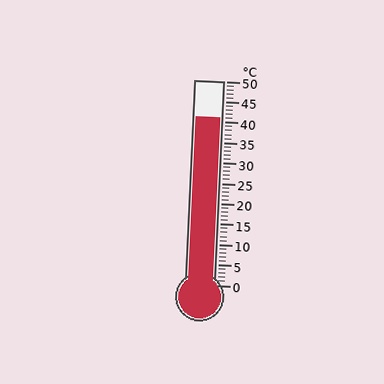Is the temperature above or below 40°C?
The temperature is above 40°C.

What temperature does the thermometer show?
The thermometer shows approximately 41°C.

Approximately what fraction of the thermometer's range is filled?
The thermometer is filled to approximately 80% of its range.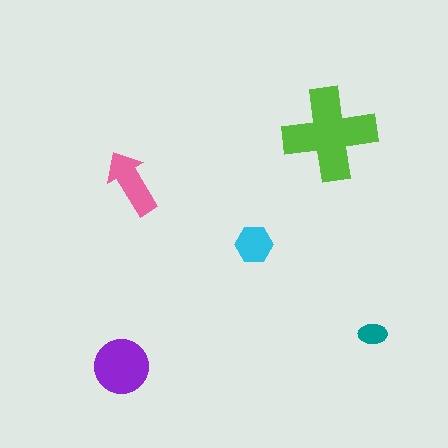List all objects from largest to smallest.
The lime cross, the purple circle, the pink arrow, the cyan hexagon, the teal ellipse.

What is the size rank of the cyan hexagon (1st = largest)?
4th.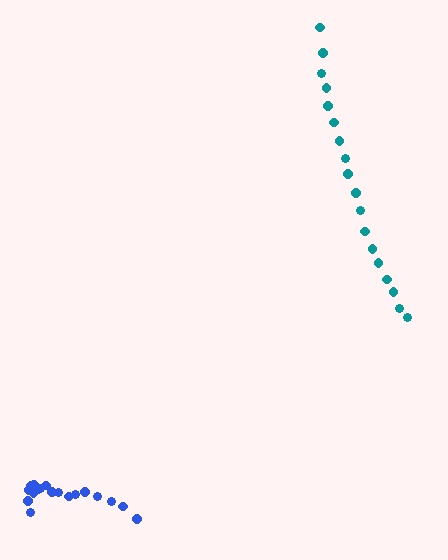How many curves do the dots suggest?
There are 2 distinct paths.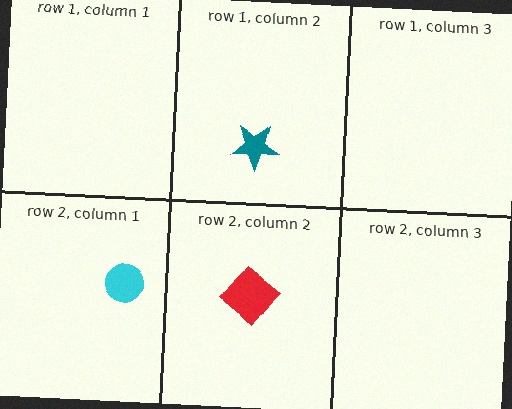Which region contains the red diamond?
The row 2, column 2 region.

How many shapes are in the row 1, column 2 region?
1.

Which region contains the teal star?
The row 1, column 2 region.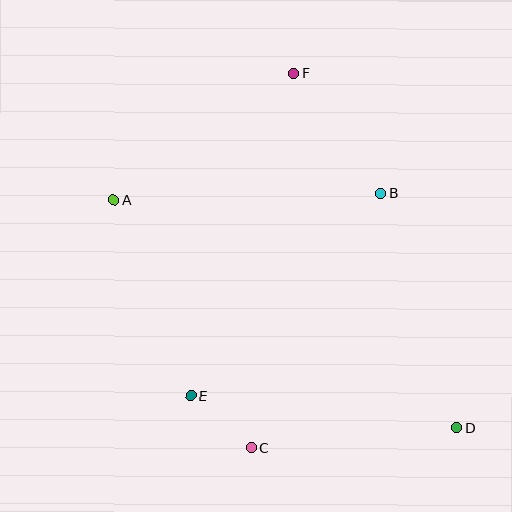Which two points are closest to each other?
Points C and E are closest to each other.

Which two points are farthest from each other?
Points A and D are farthest from each other.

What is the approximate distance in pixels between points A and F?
The distance between A and F is approximately 220 pixels.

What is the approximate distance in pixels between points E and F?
The distance between E and F is approximately 338 pixels.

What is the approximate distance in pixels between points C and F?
The distance between C and F is approximately 376 pixels.